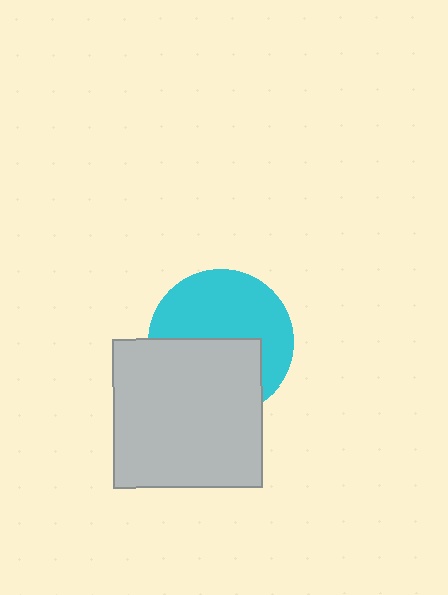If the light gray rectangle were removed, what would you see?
You would see the complete cyan circle.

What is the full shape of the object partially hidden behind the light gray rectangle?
The partially hidden object is a cyan circle.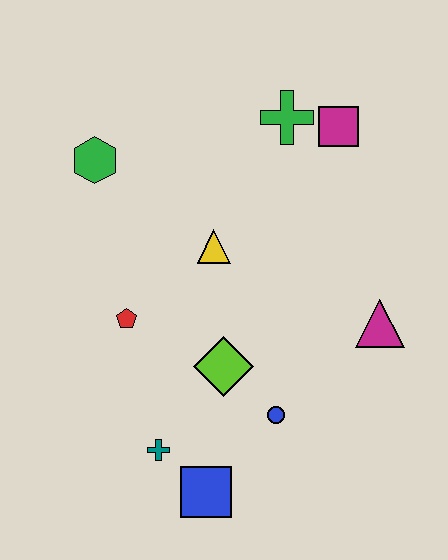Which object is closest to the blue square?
The teal cross is closest to the blue square.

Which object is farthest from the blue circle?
The green hexagon is farthest from the blue circle.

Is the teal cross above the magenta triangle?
No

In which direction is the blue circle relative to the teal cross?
The blue circle is to the right of the teal cross.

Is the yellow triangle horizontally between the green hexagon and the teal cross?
No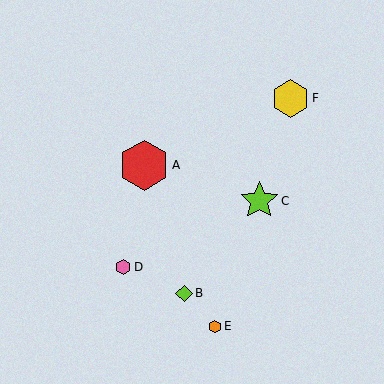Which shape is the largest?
The red hexagon (labeled A) is the largest.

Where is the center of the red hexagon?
The center of the red hexagon is at (144, 165).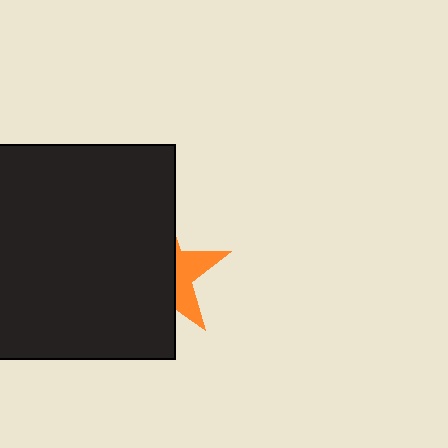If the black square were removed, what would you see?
You would see the complete orange star.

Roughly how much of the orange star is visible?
A small part of it is visible (roughly 33%).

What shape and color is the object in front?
The object in front is a black square.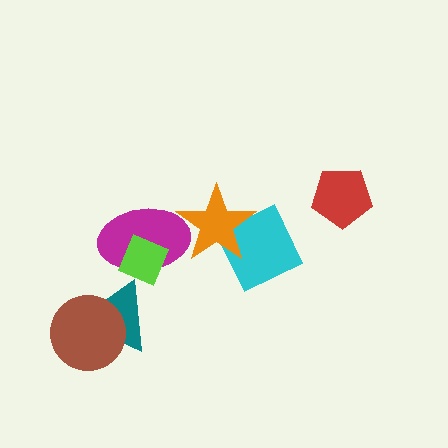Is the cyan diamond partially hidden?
Yes, it is partially covered by another shape.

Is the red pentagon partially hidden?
No, no other shape covers it.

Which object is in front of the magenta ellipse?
The lime diamond is in front of the magenta ellipse.